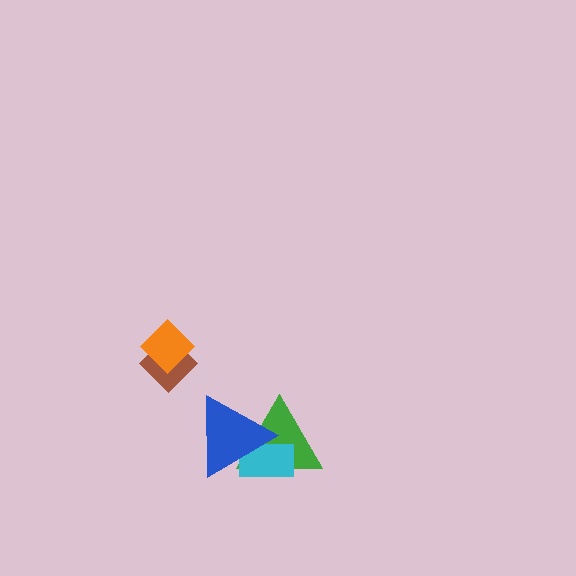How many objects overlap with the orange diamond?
1 object overlaps with the orange diamond.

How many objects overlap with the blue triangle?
2 objects overlap with the blue triangle.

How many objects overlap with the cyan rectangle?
2 objects overlap with the cyan rectangle.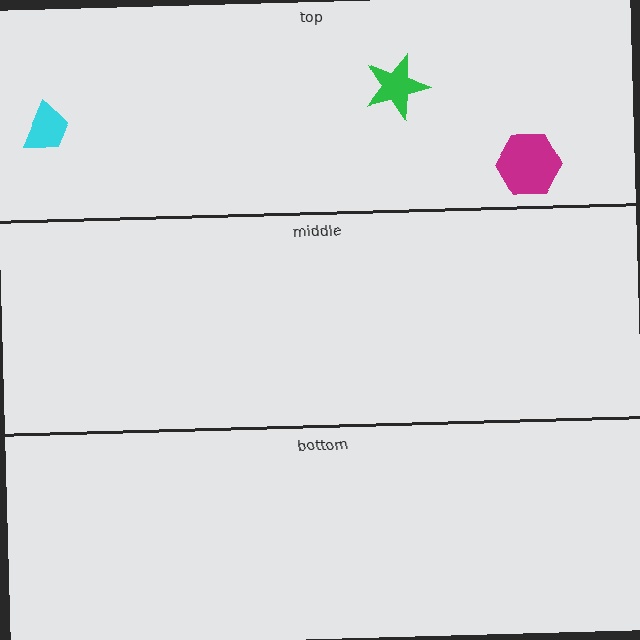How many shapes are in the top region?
3.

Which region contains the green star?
The top region.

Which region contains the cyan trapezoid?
The top region.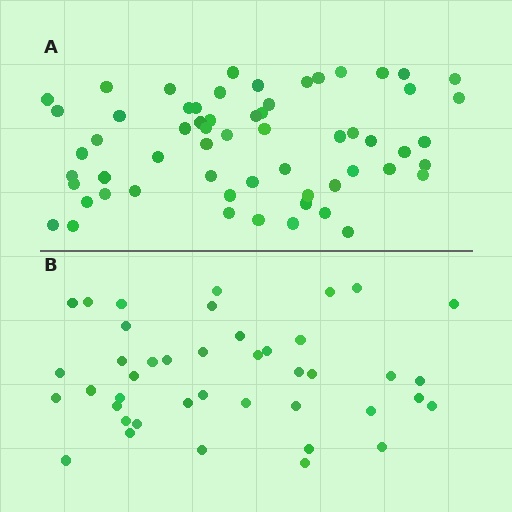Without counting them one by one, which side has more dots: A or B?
Region A (the top region) has more dots.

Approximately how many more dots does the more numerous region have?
Region A has approximately 20 more dots than region B.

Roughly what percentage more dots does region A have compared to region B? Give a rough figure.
About 45% more.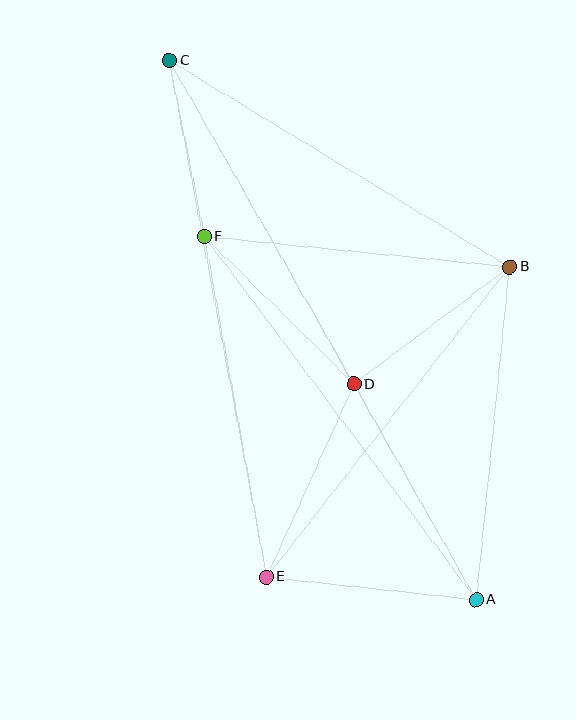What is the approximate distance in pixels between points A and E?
The distance between A and E is approximately 211 pixels.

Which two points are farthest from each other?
Points A and C are farthest from each other.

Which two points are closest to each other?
Points C and F are closest to each other.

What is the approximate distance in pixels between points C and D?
The distance between C and D is approximately 372 pixels.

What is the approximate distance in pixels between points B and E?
The distance between B and E is approximately 394 pixels.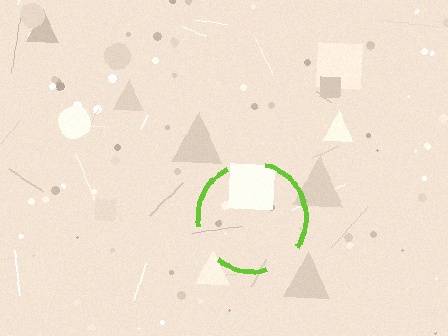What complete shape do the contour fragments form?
The contour fragments form a circle.